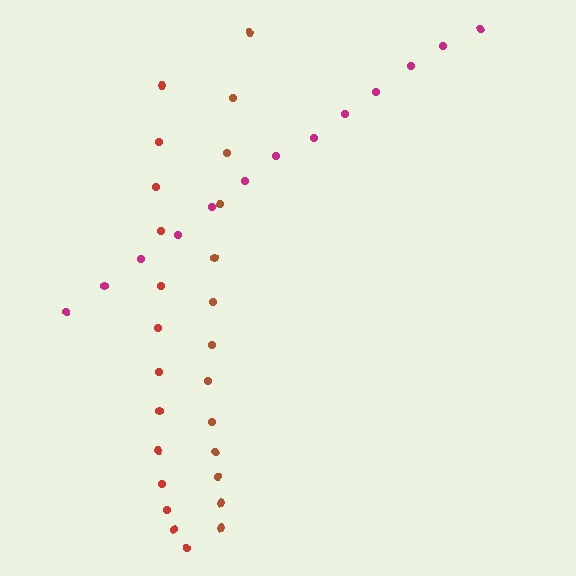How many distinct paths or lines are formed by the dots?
There are 3 distinct paths.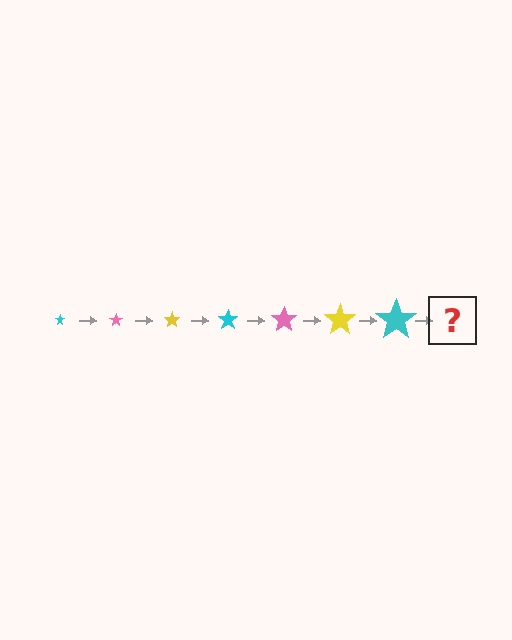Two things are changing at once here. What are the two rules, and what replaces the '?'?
The two rules are that the star grows larger each step and the color cycles through cyan, pink, and yellow. The '?' should be a pink star, larger than the previous one.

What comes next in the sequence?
The next element should be a pink star, larger than the previous one.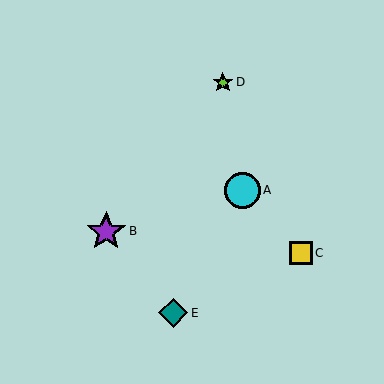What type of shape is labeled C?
Shape C is a yellow square.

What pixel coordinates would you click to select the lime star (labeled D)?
Click at (223, 82) to select the lime star D.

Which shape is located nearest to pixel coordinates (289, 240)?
The yellow square (labeled C) at (301, 253) is nearest to that location.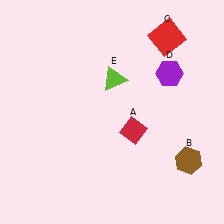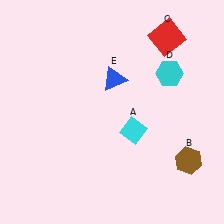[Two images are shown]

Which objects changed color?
A changed from red to cyan. D changed from purple to cyan. E changed from lime to blue.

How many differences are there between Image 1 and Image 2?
There are 3 differences between the two images.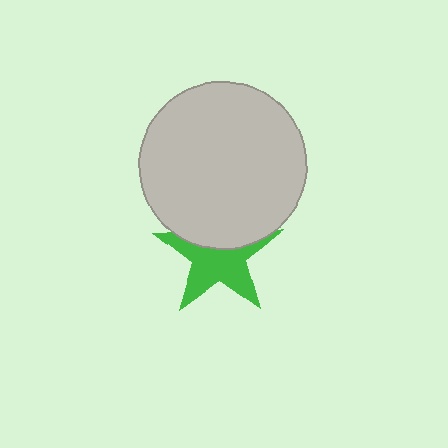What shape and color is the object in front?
The object in front is a light gray circle.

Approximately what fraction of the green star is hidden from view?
Roughly 38% of the green star is hidden behind the light gray circle.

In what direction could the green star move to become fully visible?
The green star could move down. That would shift it out from behind the light gray circle entirely.